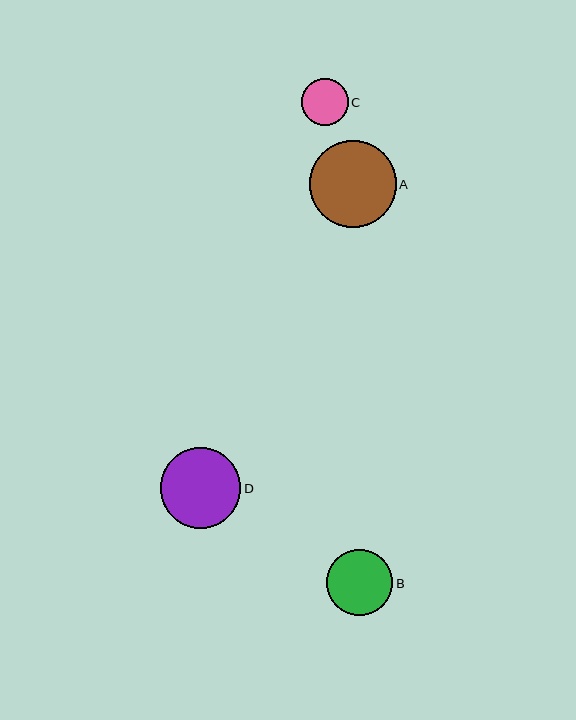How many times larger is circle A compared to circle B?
Circle A is approximately 1.3 times the size of circle B.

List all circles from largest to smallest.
From largest to smallest: A, D, B, C.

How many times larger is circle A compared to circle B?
Circle A is approximately 1.3 times the size of circle B.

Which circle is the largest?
Circle A is the largest with a size of approximately 87 pixels.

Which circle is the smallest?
Circle C is the smallest with a size of approximately 47 pixels.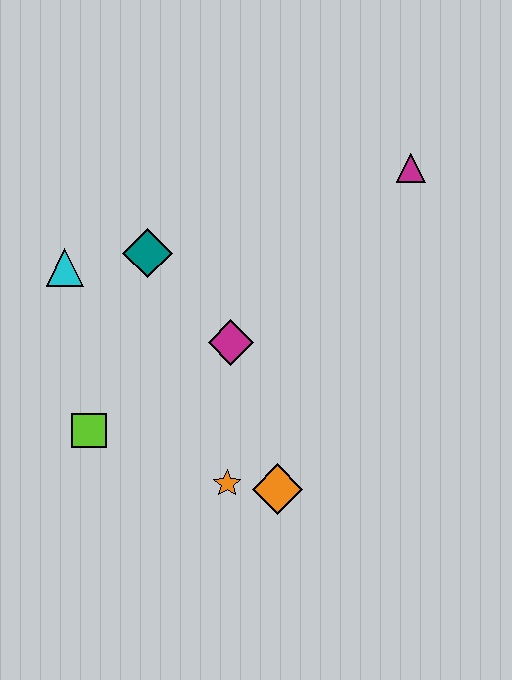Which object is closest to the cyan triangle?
The teal diamond is closest to the cyan triangle.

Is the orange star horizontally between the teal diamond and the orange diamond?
Yes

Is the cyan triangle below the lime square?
No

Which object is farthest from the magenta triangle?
The lime square is farthest from the magenta triangle.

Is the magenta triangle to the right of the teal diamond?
Yes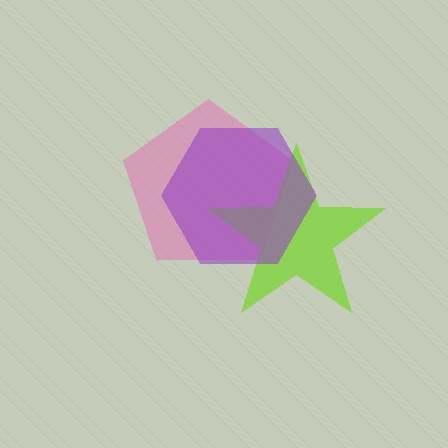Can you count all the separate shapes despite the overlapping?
Yes, there are 3 separate shapes.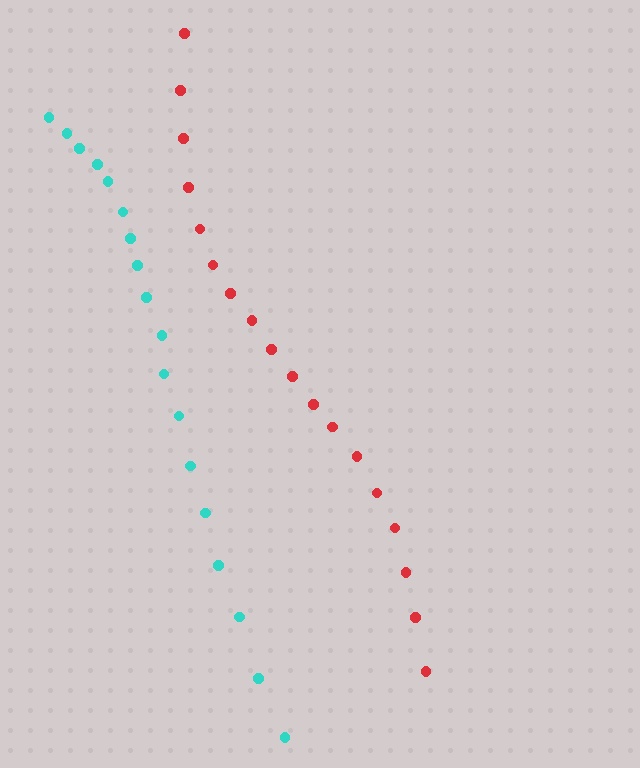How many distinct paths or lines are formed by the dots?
There are 2 distinct paths.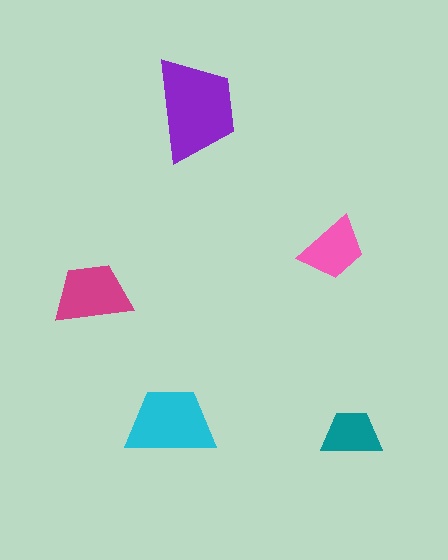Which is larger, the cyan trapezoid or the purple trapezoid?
The purple one.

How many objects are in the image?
There are 5 objects in the image.